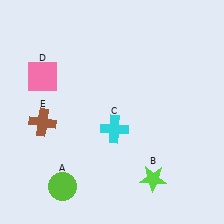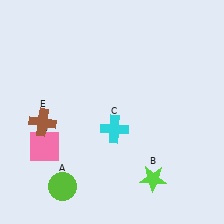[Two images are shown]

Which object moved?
The pink square (D) moved down.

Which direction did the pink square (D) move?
The pink square (D) moved down.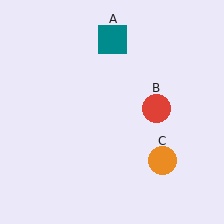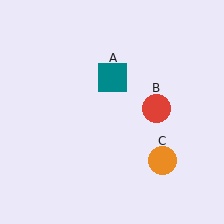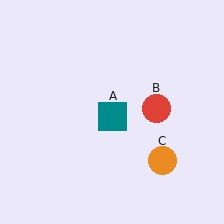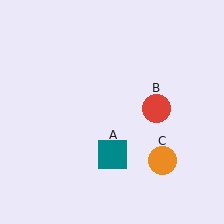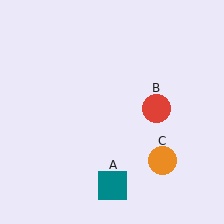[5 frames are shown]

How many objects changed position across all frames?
1 object changed position: teal square (object A).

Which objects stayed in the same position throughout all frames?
Red circle (object B) and orange circle (object C) remained stationary.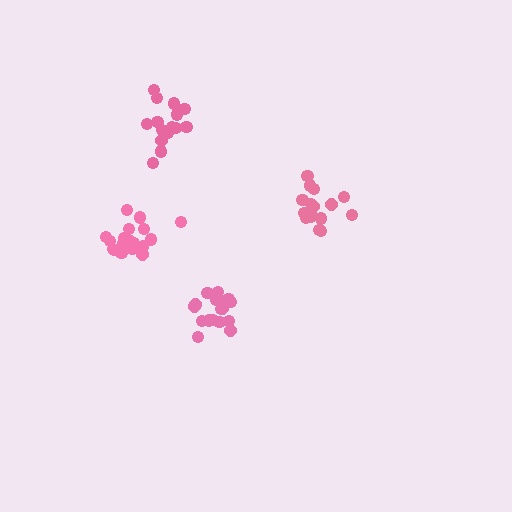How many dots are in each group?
Group 1: 15 dots, Group 2: 18 dots, Group 3: 18 dots, Group 4: 17 dots (68 total).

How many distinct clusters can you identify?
There are 4 distinct clusters.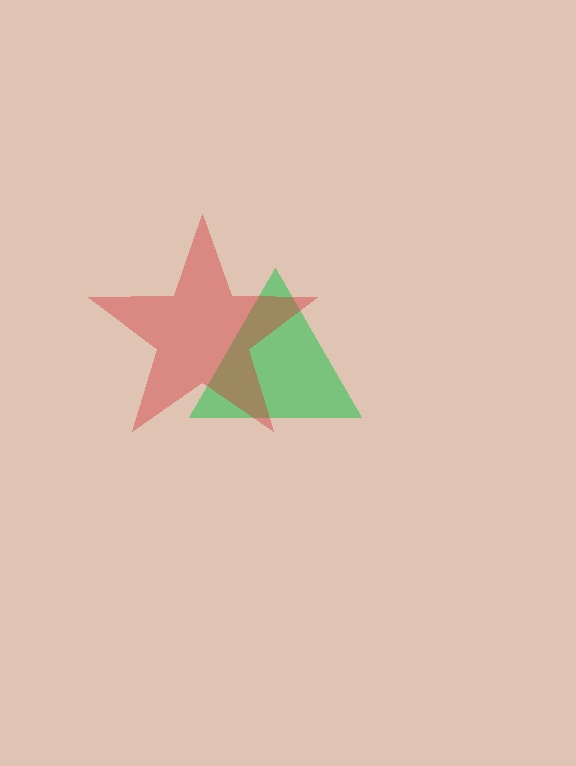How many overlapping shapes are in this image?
There are 2 overlapping shapes in the image.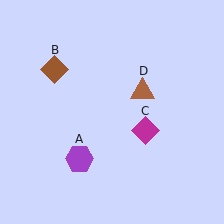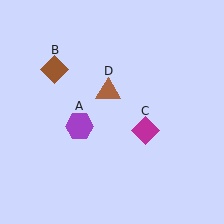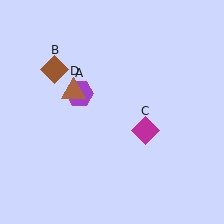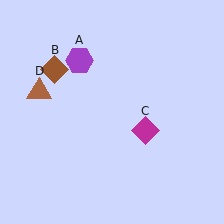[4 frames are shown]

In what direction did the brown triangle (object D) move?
The brown triangle (object D) moved left.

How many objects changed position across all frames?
2 objects changed position: purple hexagon (object A), brown triangle (object D).